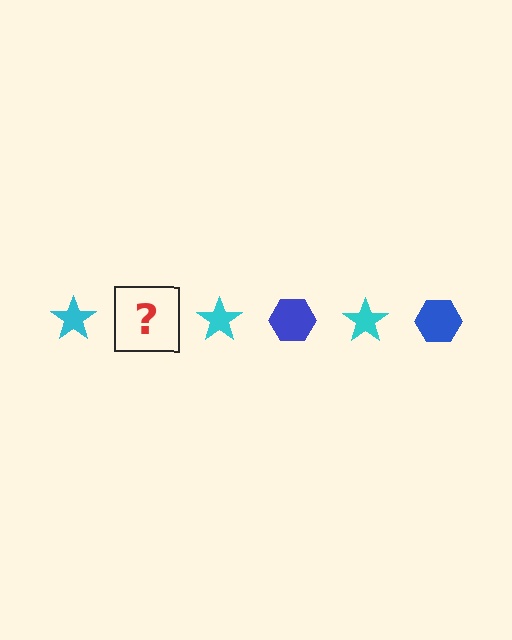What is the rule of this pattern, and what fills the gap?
The rule is that the pattern alternates between cyan star and blue hexagon. The gap should be filled with a blue hexagon.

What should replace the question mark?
The question mark should be replaced with a blue hexagon.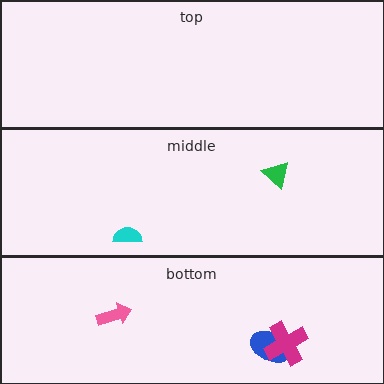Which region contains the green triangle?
The middle region.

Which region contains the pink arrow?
The bottom region.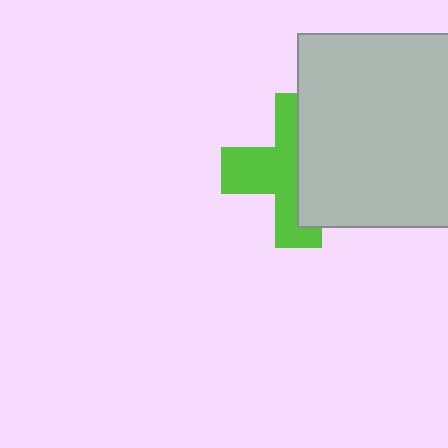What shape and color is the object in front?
The object in front is a light gray square.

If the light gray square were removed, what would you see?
You would see the complete lime cross.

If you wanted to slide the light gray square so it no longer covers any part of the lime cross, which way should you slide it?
Slide it right — that is the most direct way to separate the two shapes.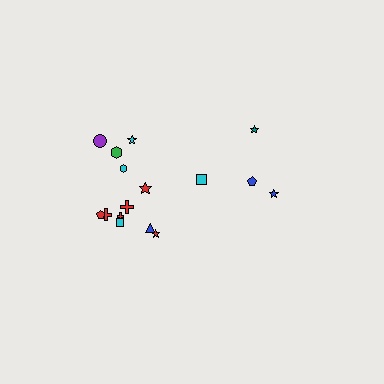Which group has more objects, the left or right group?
The left group.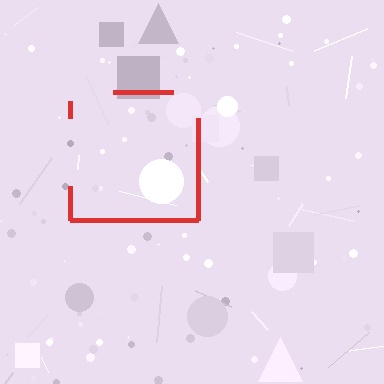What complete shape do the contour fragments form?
The contour fragments form a square.